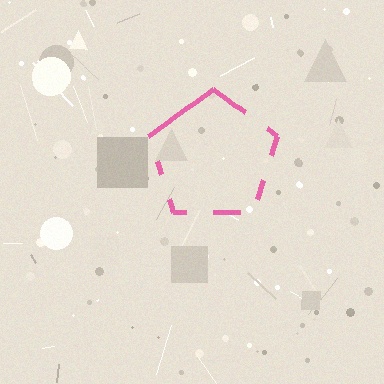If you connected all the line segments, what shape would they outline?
They would outline a pentagon.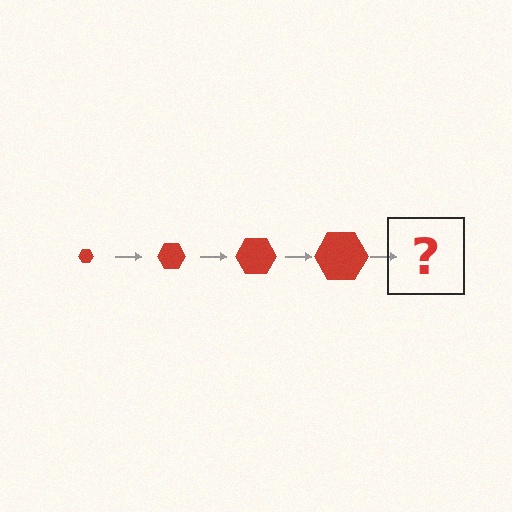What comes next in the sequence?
The next element should be a red hexagon, larger than the previous one.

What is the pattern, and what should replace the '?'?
The pattern is that the hexagon gets progressively larger each step. The '?' should be a red hexagon, larger than the previous one.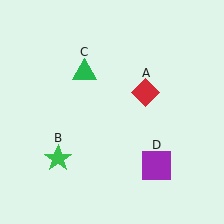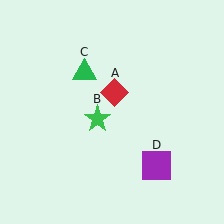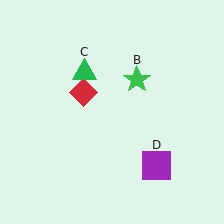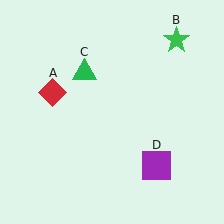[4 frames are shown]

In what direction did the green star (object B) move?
The green star (object B) moved up and to the right.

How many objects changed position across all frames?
2 objects changed position: red diamond (object A), green star (object B).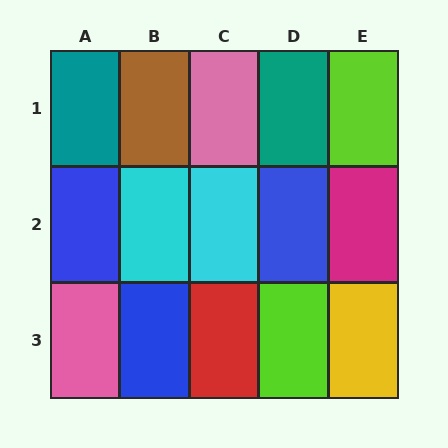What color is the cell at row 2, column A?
Blue.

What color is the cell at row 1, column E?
Lime.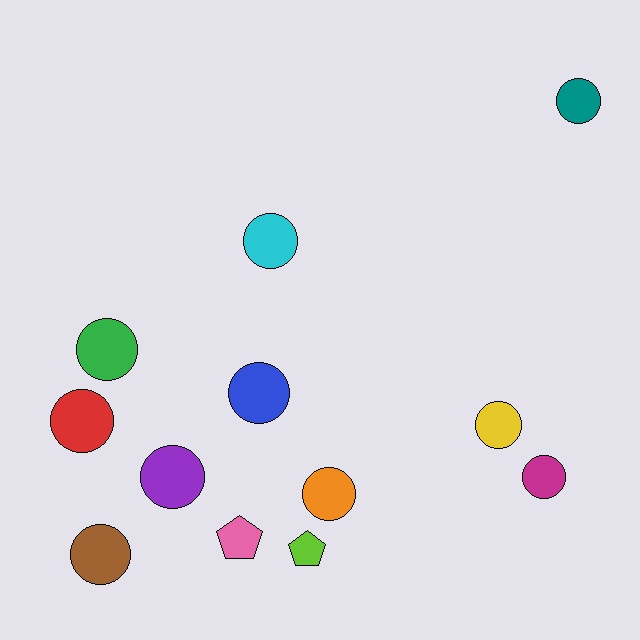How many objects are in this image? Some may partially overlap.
There are 12 objects.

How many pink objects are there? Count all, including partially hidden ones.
There is 1 pink object.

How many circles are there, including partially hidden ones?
There are 10 circles.